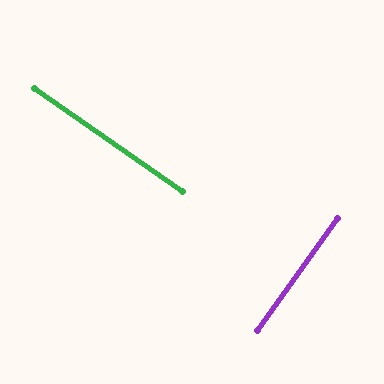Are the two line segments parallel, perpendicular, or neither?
Perpendicular — they meet at approximately 89°.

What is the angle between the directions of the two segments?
Approximately 89 degrees.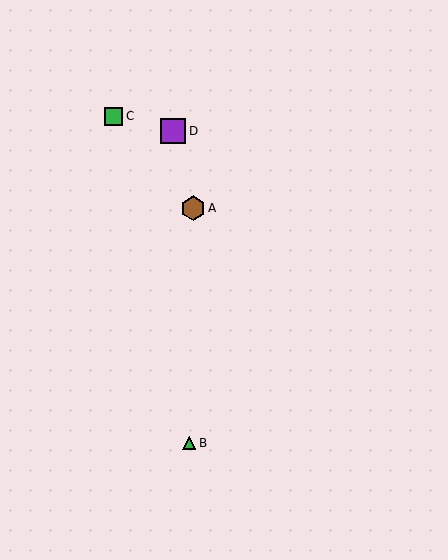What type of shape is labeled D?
Shape D is a purple square.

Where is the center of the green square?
The center of the green square is at (114, 116).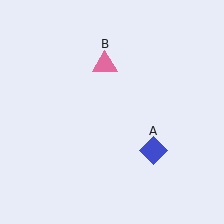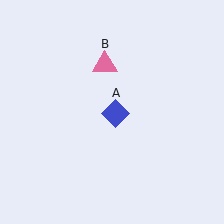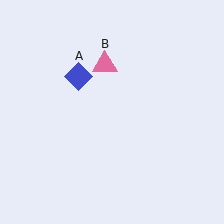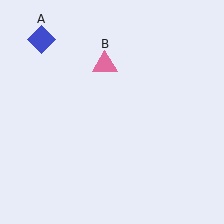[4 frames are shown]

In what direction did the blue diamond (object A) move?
The blue diamond (object A) moved up and to the left.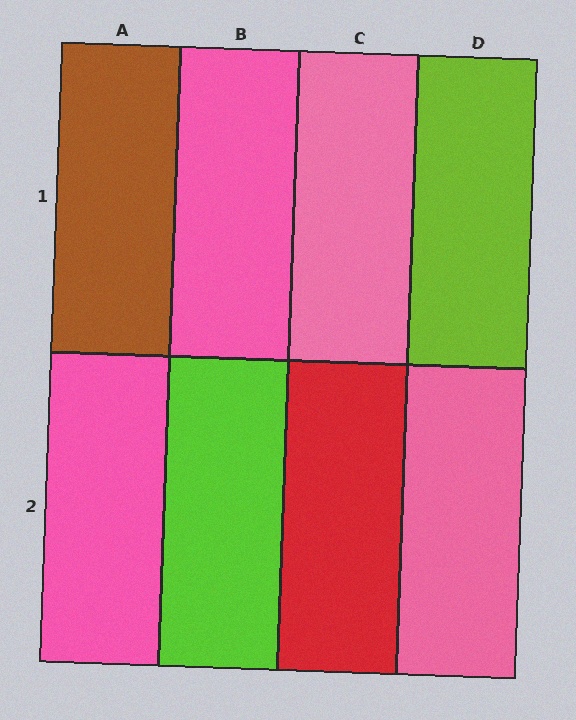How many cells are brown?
1 cell is brown.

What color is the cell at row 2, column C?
Red.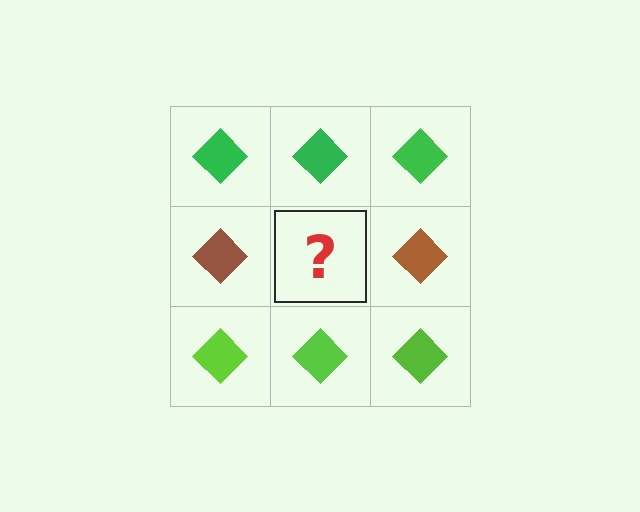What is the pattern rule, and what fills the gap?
The rule is that each row has a consistent color. The gap should be filled with a brown diamond.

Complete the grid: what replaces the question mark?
The question mark should be replaced with a brown diamond.